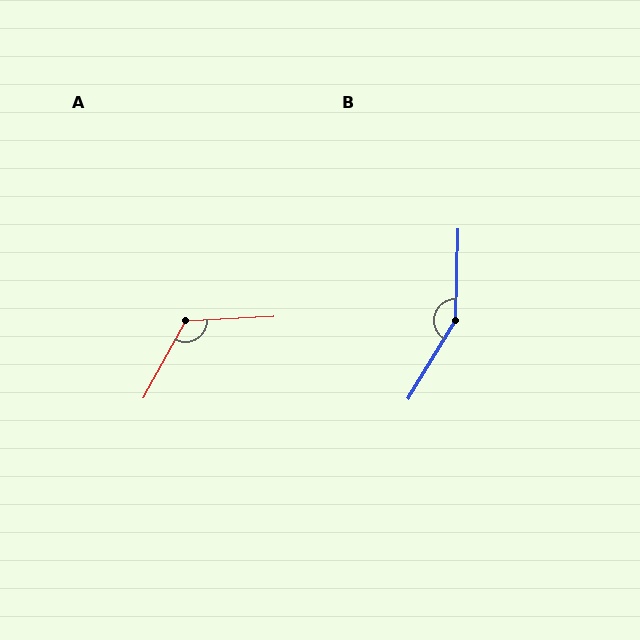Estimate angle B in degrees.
Approximately 150 degrees.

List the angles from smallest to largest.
A (122°), B (150°).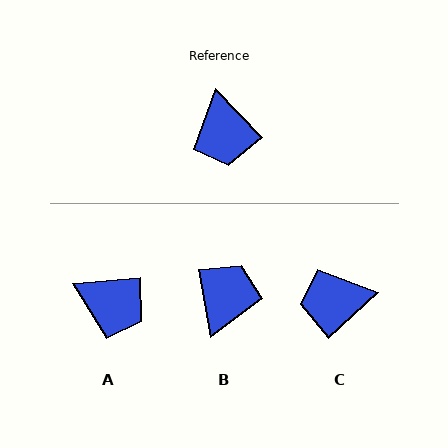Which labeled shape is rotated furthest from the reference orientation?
B, about 146 degrees away.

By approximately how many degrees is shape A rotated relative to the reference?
Approximately 51 degrees counter-clockwise.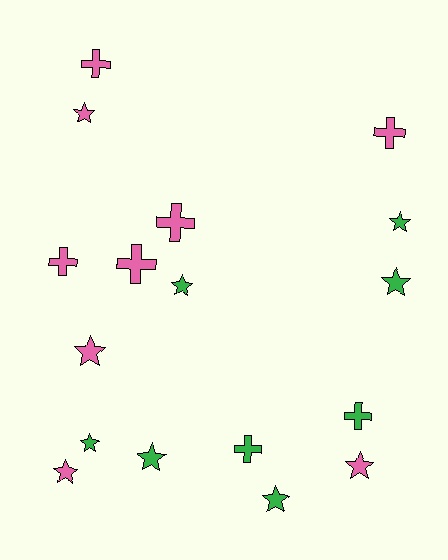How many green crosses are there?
There are 2 green crosses.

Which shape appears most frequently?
Star, with 10 objects.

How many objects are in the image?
There are 17 objects.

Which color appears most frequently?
Pink, with 9 objects.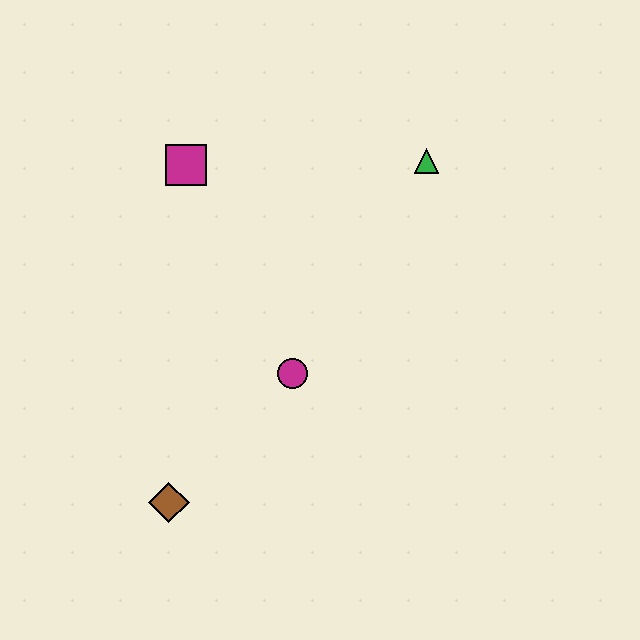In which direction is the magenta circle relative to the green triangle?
The magenta circle is below the green triangle.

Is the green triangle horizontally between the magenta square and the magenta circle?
No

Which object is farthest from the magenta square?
The brown diamond is farthest from the magenta square.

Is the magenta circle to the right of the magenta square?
Yes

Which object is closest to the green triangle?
The magenta square is closest to the green triangle.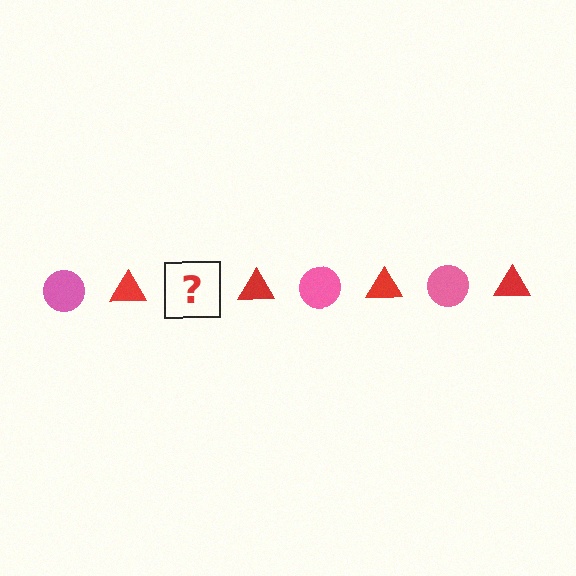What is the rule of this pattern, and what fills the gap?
The rule is that the pattern alternates between pink circle and red triangle. The gap should be filled with a pink circle.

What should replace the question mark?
The question mark should be replaced with a pink circle.